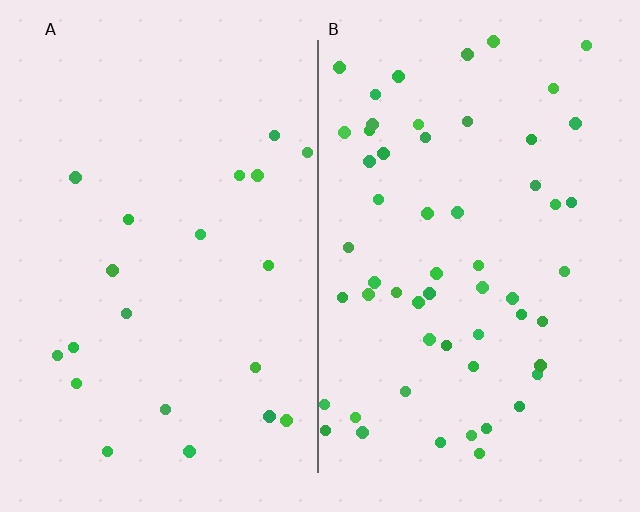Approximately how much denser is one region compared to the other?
Approximately 2.7× — region B over region A.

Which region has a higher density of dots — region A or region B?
B (the right).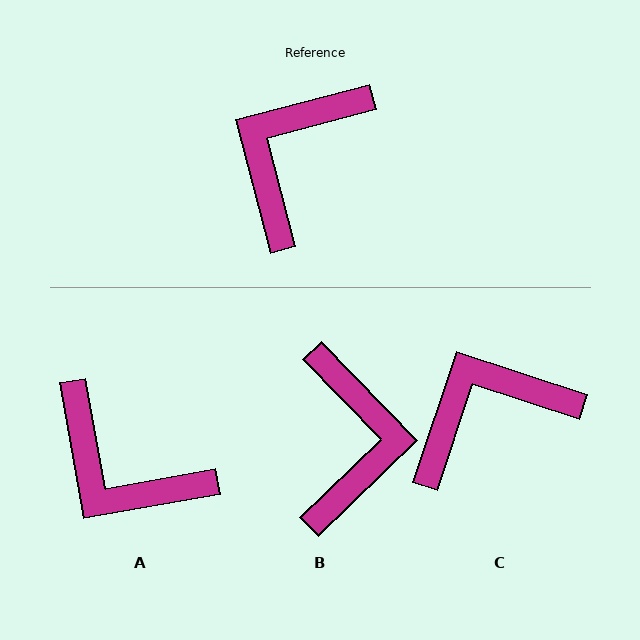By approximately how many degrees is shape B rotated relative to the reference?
Approximately 151 degrees clockwise.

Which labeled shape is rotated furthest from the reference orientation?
B, about 151 degrees away.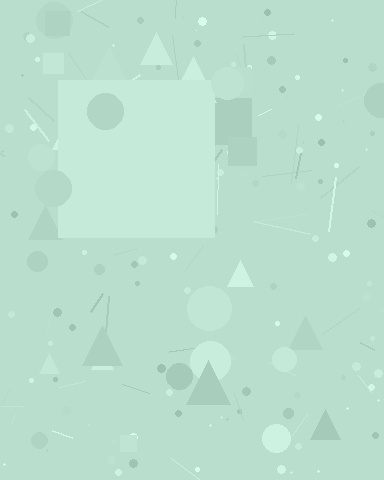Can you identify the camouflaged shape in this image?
The camouflaged shape is a square.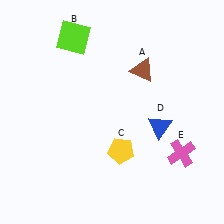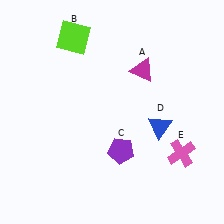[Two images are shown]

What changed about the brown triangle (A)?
In Image 1, A is brown. In Image 2, it changed to magenta.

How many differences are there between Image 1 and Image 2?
There are 2 differences between the two images.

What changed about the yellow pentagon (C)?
In Image 1, C is yellow. In Image 2, it changed to purple.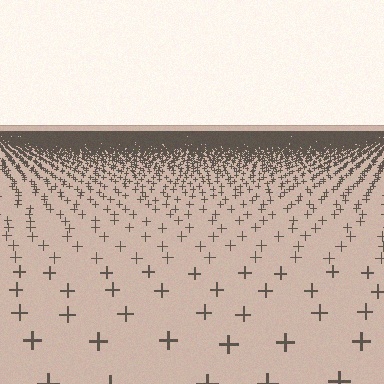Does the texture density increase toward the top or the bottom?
Density increases toward the top.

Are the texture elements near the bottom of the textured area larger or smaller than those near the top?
Larger. Near the bottom, elements are closer to the viewer and appear at a bigger on-screen size.